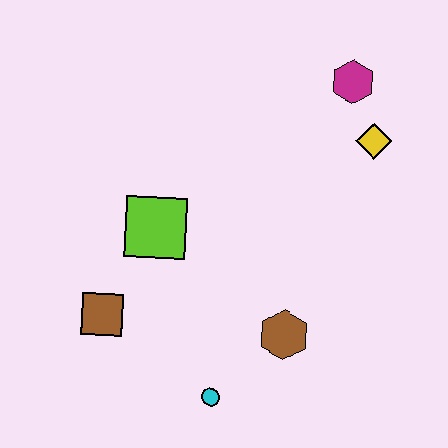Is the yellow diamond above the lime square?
Yes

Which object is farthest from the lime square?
The magenta hexagon is farthest from the lime square.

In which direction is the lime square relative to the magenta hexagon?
The lime square is to the left of the magenta hexagon.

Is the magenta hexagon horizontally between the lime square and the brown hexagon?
No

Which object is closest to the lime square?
The brown square is closest to the lime square.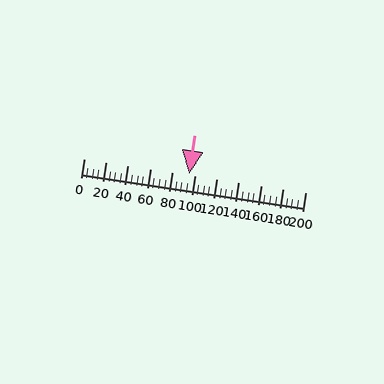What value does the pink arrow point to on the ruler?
The pink arrow points to approximately 95.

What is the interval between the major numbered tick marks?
The major tick marks are spaced 20 units apart.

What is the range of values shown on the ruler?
The ruler shows values from 0 to 200.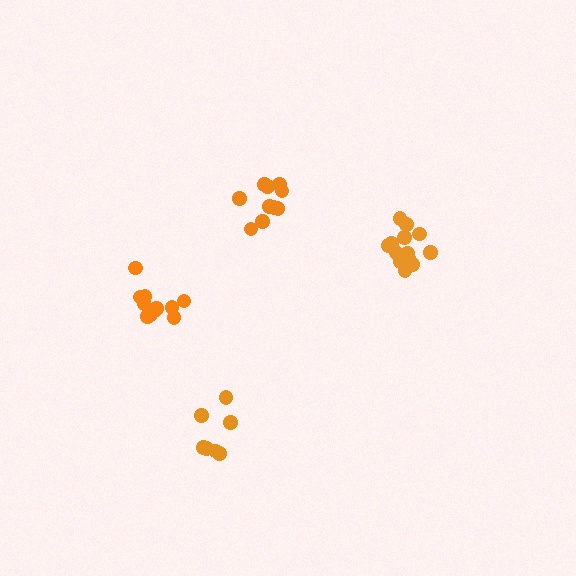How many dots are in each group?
Group 1: 10 dots, Group 2: 13 dots, Group 3: 7 dots, Group 4: 13 dots (43 total).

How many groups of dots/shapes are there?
There are 4 groups.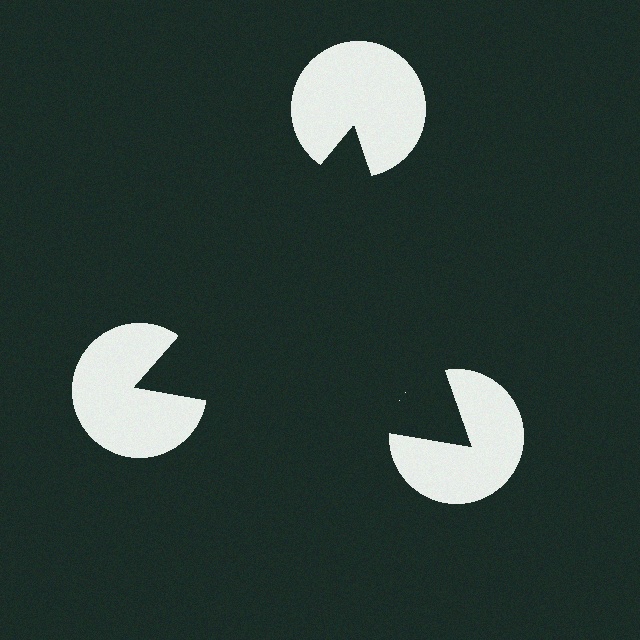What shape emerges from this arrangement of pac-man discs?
An illusory triangle — its edges are inferred from the aligned wedge cuts in the pac-man discs, not physically drawn.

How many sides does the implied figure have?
3 sides.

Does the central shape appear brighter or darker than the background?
It typically appears slightly darker than the background, even though no actual brightness change is drawn.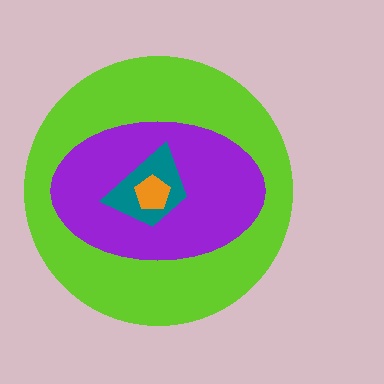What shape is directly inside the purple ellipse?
The teal trapezoid.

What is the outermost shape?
The lime circle.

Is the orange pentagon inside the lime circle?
Yes.